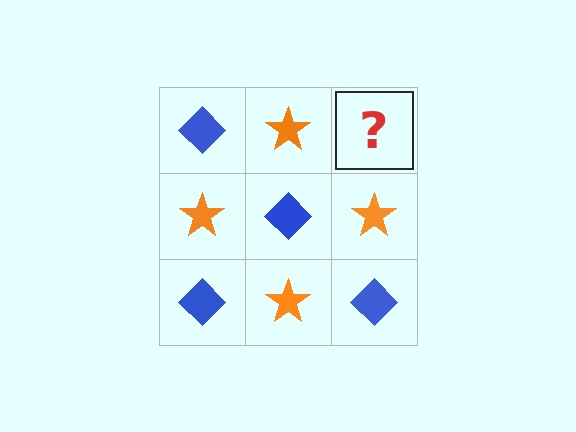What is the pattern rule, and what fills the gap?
The rule is that it alternates blue diamond and orange star in a checkerboard pattern. The gap should be filled with a blue diamond.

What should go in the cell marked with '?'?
The missing cell should contain a blue diamond.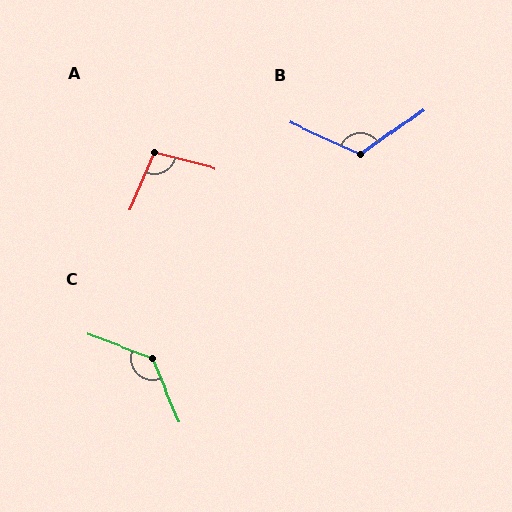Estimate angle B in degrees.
Approximately 120 degrees.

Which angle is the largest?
C, at approximately 133 degrees.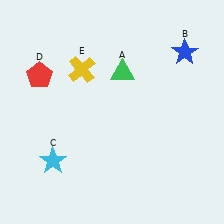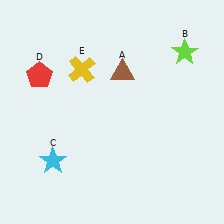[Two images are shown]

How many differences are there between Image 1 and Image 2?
There are 2 differences between the two images.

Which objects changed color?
A changed from green to brown. B changed from blue to lime.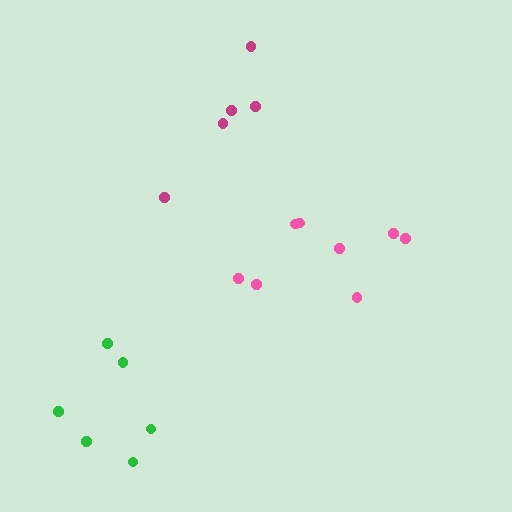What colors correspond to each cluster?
The clusters are colored: pink, green, magenta.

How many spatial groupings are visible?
There are 3 spatial groupings.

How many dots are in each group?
Group 1: 8 dots, Group 2: 6 dots, Group 3: 5 dots (19 total).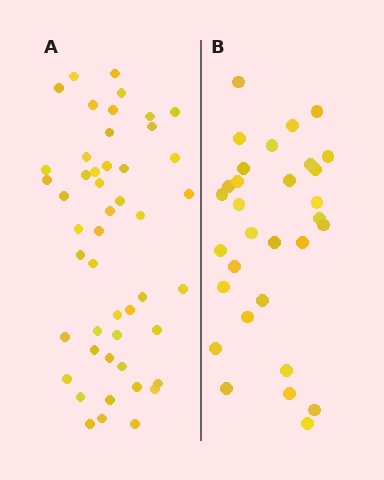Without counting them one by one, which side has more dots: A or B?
Region A (the left region) has more dots.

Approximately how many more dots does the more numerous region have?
Region A has approximately 15 more dots than region B.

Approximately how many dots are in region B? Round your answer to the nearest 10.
About 30 dots. (The exact count is 31, which rounds to 30.)